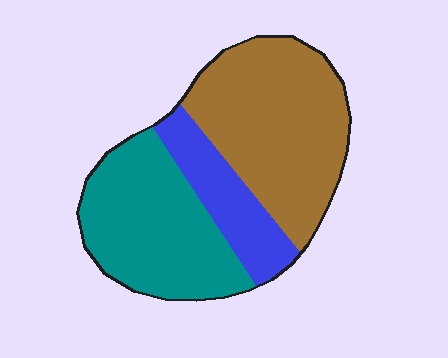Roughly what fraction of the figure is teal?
Teal covers roughly 35% of the figure.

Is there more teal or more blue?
Teal.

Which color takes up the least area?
Blue, at roughly 20%.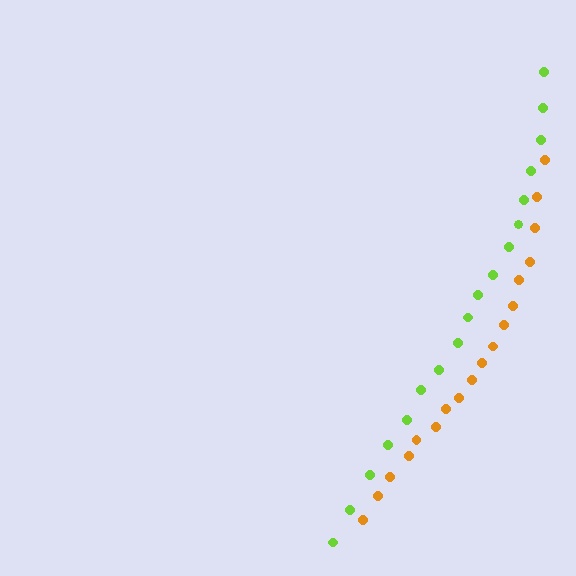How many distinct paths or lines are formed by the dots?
There are 2 distinct paths.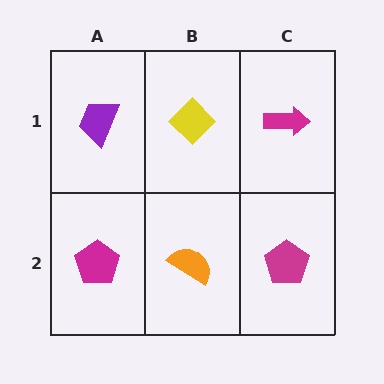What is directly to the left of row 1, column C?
A yellow diamond.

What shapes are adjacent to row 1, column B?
An orange semicircle (row 2, column B), a purple trapezoid (row 1, column A), a magenta arrow (row 1, column C).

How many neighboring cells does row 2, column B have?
3.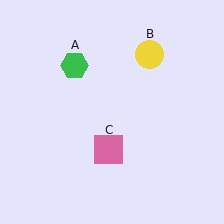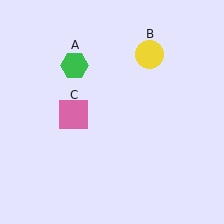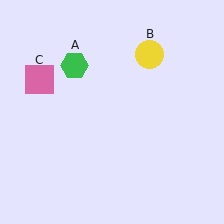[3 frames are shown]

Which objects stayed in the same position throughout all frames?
Green hexagon (object A) and yellow circle (object B) remained stationary.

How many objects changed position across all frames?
1 object changed position: pink square (object C).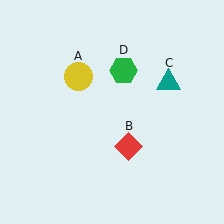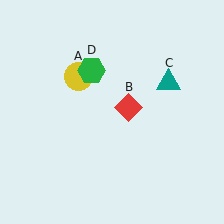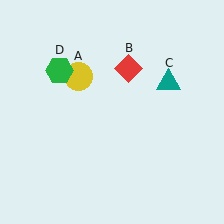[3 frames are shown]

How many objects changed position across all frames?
2 objects changed position: red diamond (object B), green hexagon (object D).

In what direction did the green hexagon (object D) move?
The green hexagon (object D) moved left.